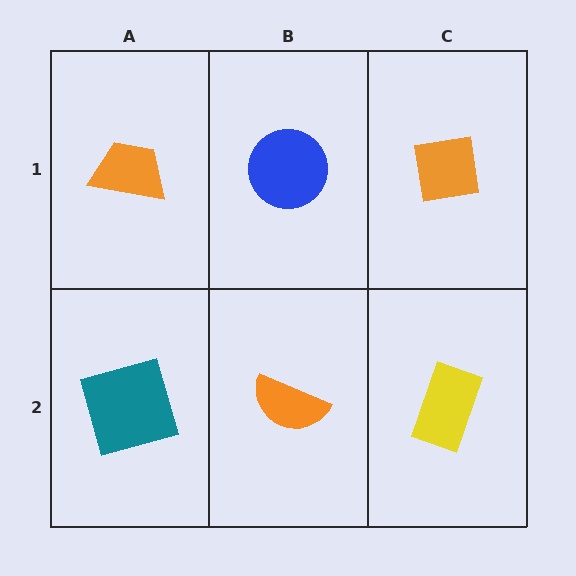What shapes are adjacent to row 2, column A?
An orange trapezoid (row 1, column A), an orange semicircle (row 2, column B).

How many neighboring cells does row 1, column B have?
3.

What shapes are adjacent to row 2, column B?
A blue circle (row 1, column B), a teal square (row 2, column A), a yellow rectangle (row 2, column C).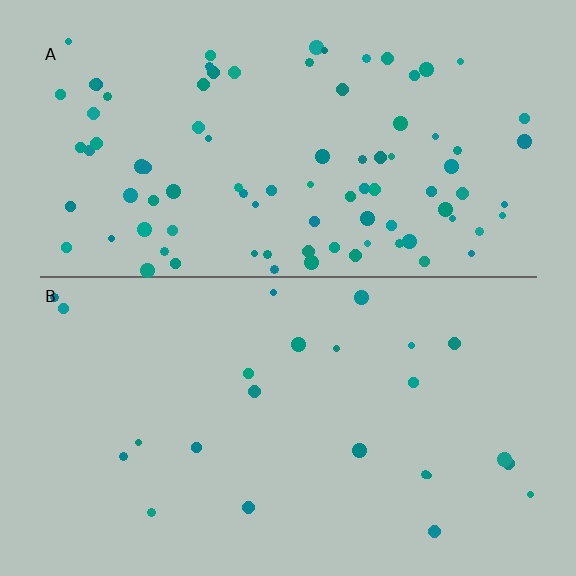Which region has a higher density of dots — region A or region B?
A (the top).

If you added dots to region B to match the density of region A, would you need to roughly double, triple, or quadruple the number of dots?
Approximately quadruple.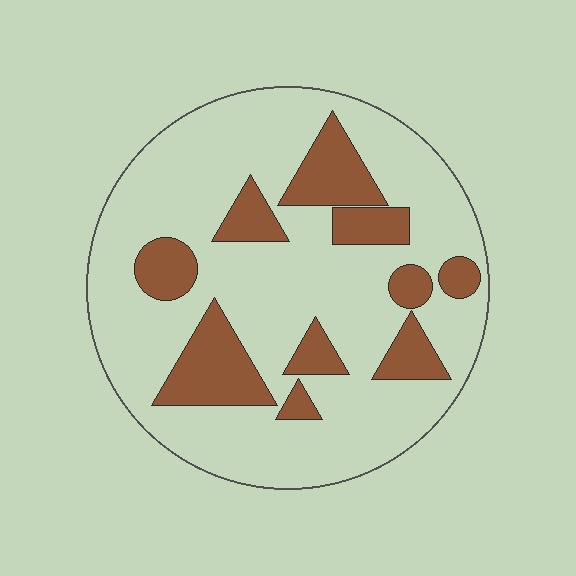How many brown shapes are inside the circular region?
10.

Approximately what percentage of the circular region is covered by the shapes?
Approximately 25%.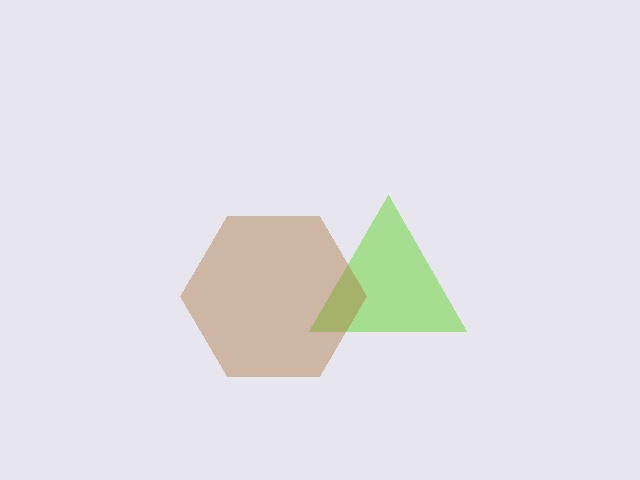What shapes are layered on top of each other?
The layered shapes are: a lime triangle, a brown hexagon.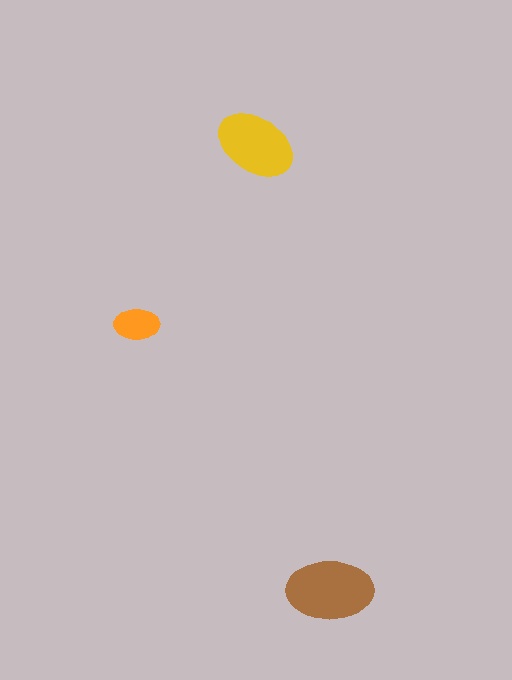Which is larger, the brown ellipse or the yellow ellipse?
The brown one.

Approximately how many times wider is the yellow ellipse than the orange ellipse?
About 1.5 times wider.